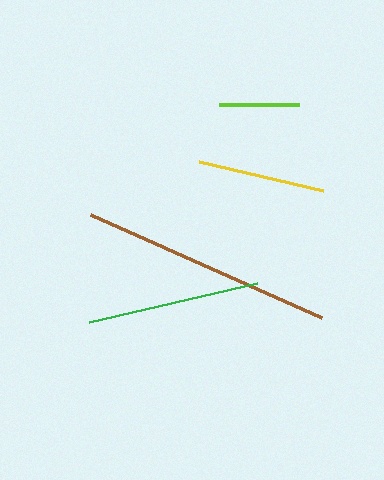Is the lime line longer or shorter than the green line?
The green line is longer than the lime line.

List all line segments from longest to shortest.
From longest to shortest: brown, green, yellow, lime.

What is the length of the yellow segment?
The yellow segment is approximately 127 pixels long.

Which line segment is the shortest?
The lime line is the shortest at approximately 80 pixels.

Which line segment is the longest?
The brown line is the longest at approximately 252 pixels.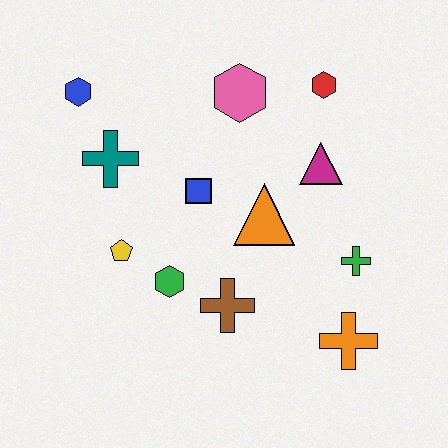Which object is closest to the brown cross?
The green hexagon is closest to the brown cross.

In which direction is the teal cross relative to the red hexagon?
The teal cross is to the left of the red hexagon.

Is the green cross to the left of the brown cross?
No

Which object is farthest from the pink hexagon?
The orange cross is farthest from the pink hexagon.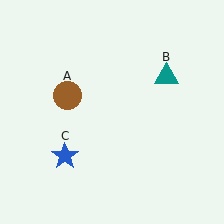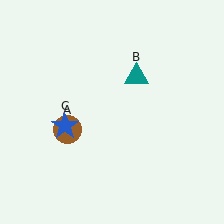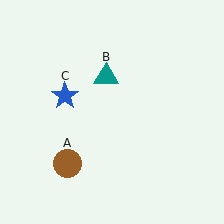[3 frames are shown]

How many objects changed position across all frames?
3 objects changed position: brown circle (object A), teal triangle (object B), blue star (object C).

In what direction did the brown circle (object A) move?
The brown circle (object A) moved down.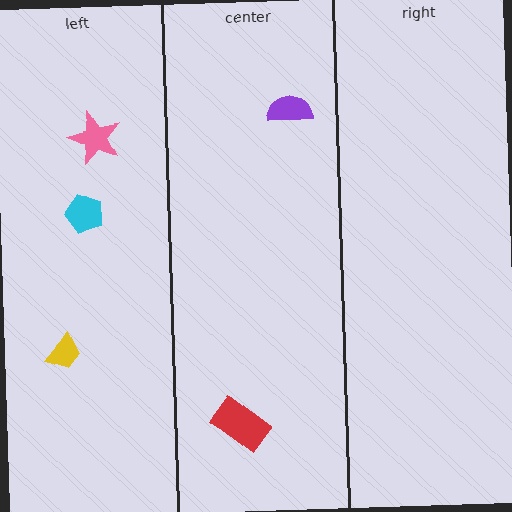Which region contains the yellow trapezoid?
The left region.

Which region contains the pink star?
The left region.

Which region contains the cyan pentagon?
The left region.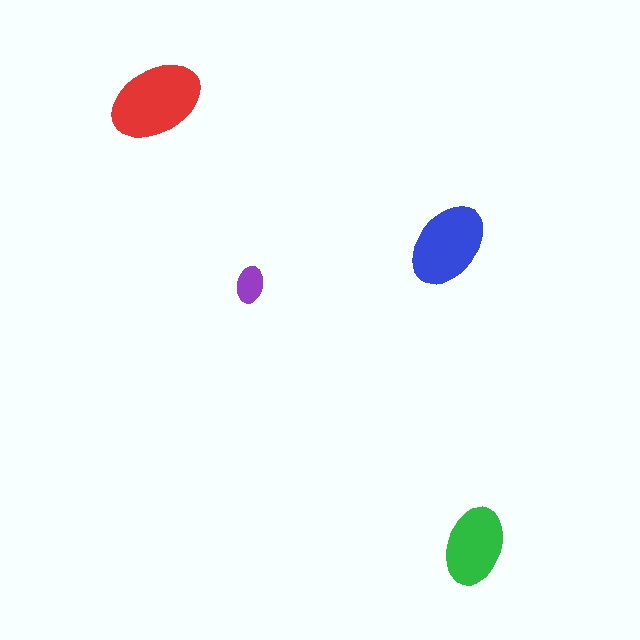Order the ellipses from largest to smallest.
the red one, the blue one, the green one, the purple one.